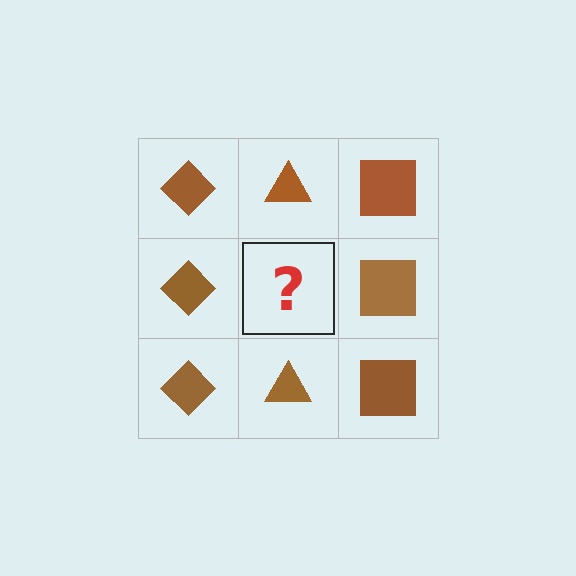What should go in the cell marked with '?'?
The missing cell should contain a brown triangle.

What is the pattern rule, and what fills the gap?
The rule is that each column has a consistent shape. The gap should be filled with a brown triangle.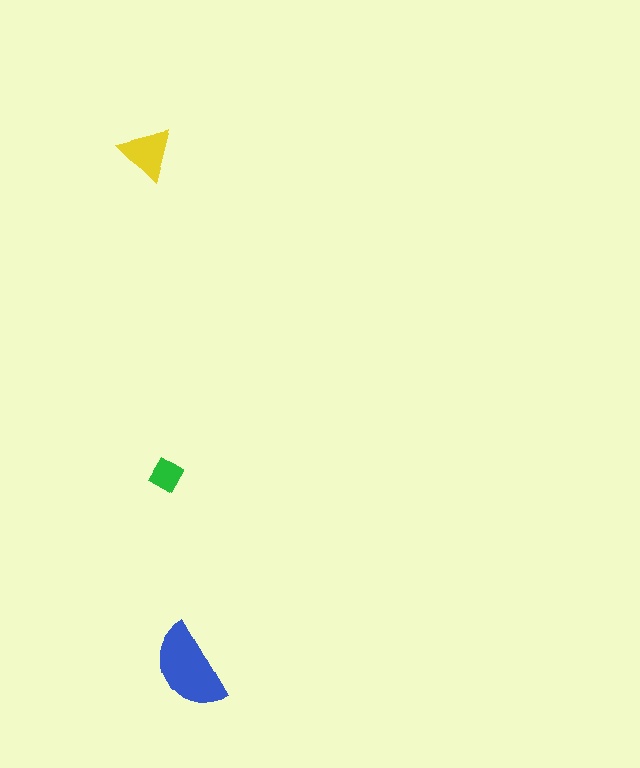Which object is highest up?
The yellow triangle is topmost.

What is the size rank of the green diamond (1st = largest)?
3rd.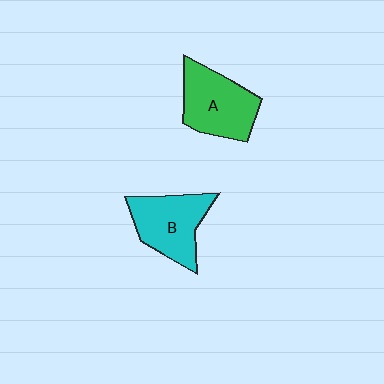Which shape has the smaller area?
Shape B (cyan).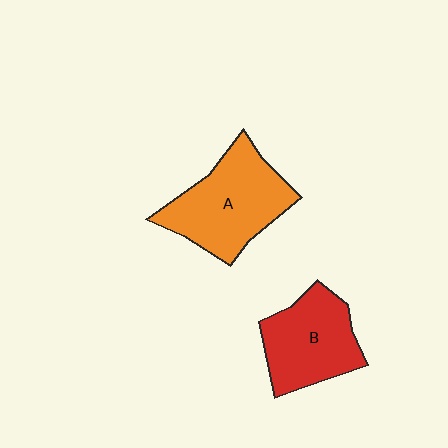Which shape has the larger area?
Shape A (orange).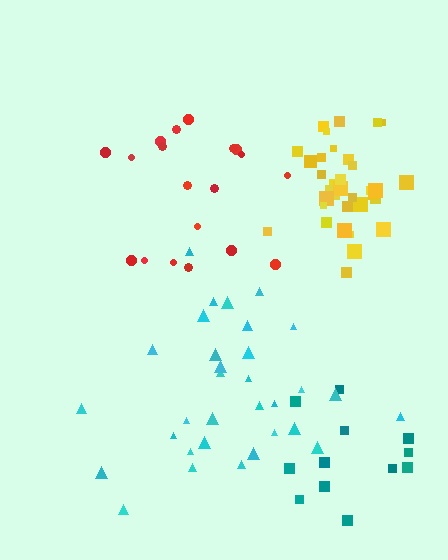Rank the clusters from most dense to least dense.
yellow, cyan, red, teal.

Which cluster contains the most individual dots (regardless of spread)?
Yellow (33).